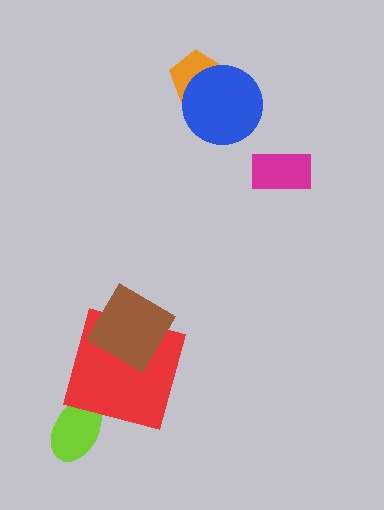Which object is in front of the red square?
The brown diamond is in front of the red square.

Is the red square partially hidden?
Yes, it is partially covered by another shape.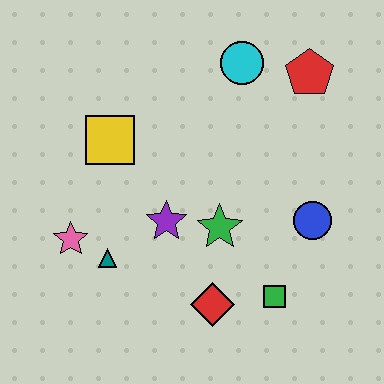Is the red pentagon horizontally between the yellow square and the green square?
No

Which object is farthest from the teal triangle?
The red pentagon is farthest from the teal triangle.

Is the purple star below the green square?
No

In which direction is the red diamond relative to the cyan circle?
The red diamond is below the cyan circle.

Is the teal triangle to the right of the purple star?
No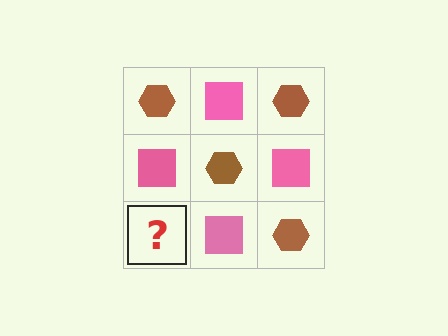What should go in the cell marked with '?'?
The missing cell should contain a brown hexagon.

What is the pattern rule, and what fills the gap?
The rule is that it alternates brown hexagon and pink square in a checkerboard pattern. The gap should be filled with a brown hexagon.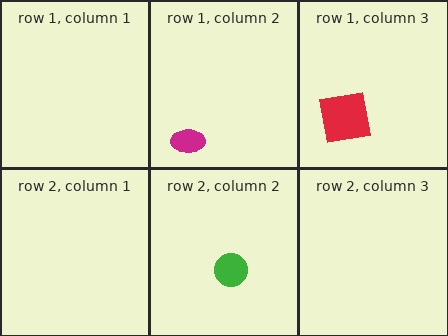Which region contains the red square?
The row 1, column 3 region.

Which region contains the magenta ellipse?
The row 1, column 2 region.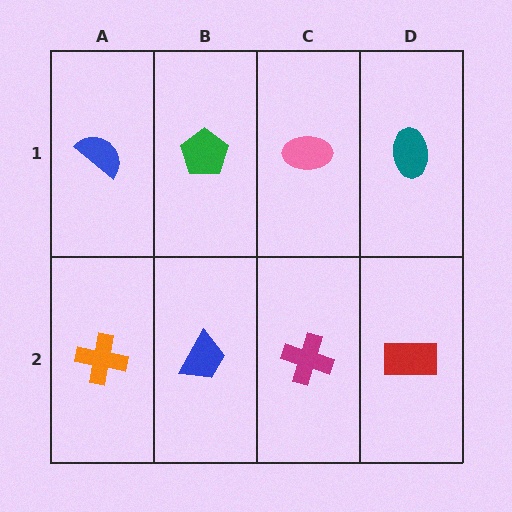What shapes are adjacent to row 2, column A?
A blue semicircle (row 1, column A), a blue trapezoid (row 2, column B).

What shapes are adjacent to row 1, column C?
A magenta cross (row 2, column C), a green pentagon (row 1, column B), a teal ellipse (row 1, column D).